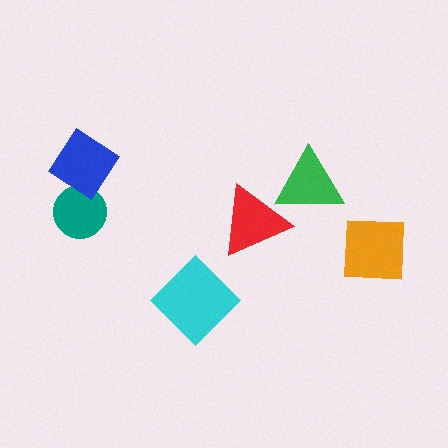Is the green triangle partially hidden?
Yes, it is partially covered by another shape.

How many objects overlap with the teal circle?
1 object overlaps with the teal circle.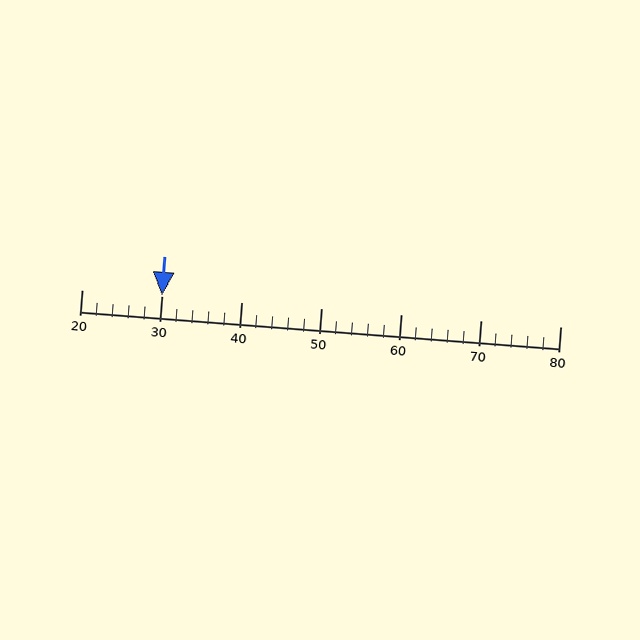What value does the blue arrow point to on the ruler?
The blue arrow points to approximately 30.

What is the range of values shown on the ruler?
The ruler shows values from 20 to 80.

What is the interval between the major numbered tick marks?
The major tick marks are spaced 10 units apart.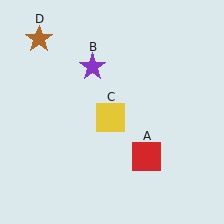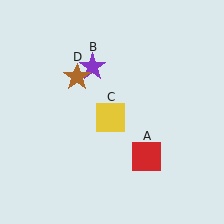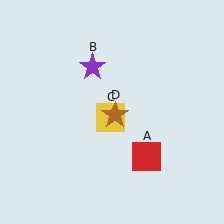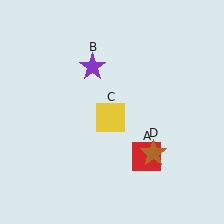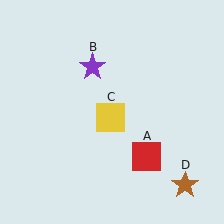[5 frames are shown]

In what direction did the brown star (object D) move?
The brown star (object D) moved down and to the right.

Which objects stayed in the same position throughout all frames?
Red square (object A) and purple star (object B) and yellow square (object C) remained stationary.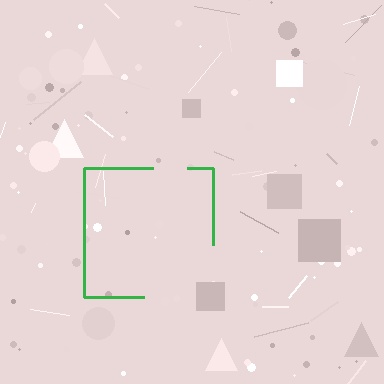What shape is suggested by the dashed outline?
The dashed outline suggests a square.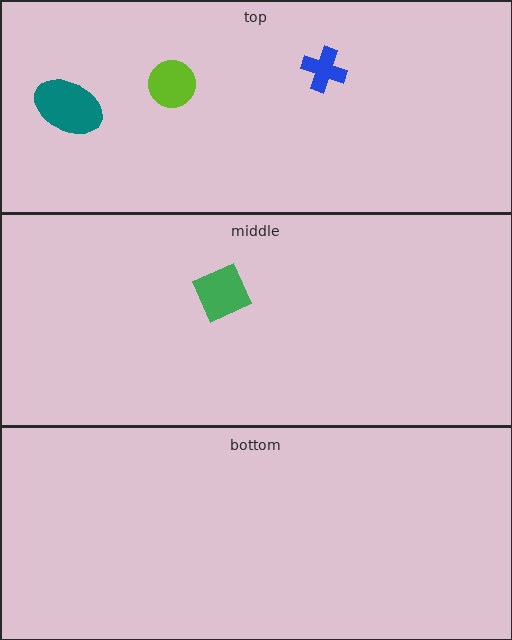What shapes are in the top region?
The teal ellipse, the lime circle, the blue cross.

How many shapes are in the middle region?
1.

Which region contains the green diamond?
The middle region.